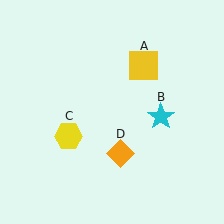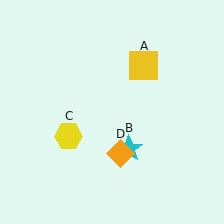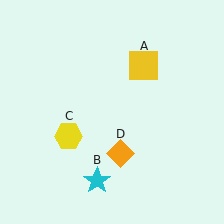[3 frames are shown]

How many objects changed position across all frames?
1 object changed position: cyan star (object B).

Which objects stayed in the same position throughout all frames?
Yellow square (object A) and yellow hexagon (object C) and orange diamond (object D) remained stationary.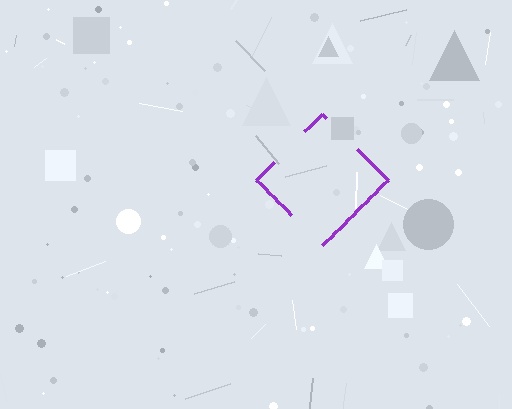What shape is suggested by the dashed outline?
The dashed outline suggests a diamond.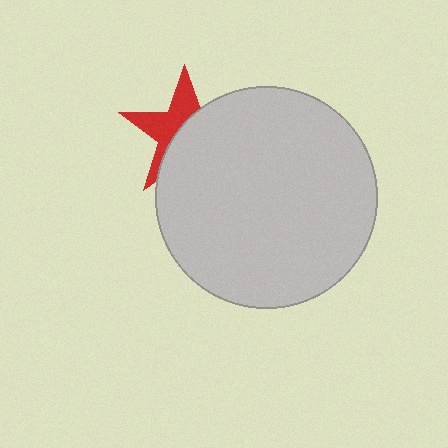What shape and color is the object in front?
The object in front is a light gray circle.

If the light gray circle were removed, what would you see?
You would see the complete red star.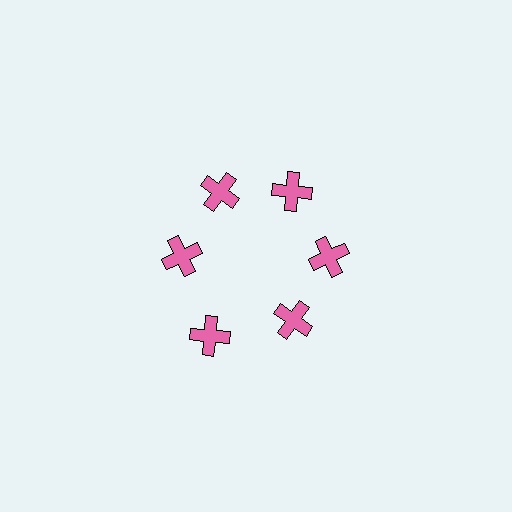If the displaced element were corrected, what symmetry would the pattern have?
It would have 6-fold rotational symmetry — the pattern would map onto itself every 60 degrees.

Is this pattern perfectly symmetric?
No. The 6 pink crosses are arranged in a ring, but one element near the 7 o'clock position is pushed outward from the center, breaking the 6-fold rotational symmetry.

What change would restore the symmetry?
The symmetry would be restored by moving it inward, back onto the ring so that all 6 crosses sit at equal angles and equal distance from the center.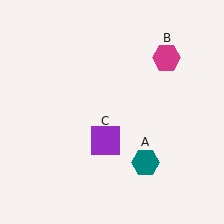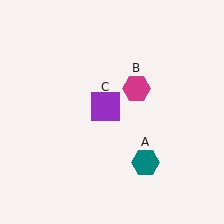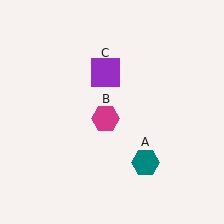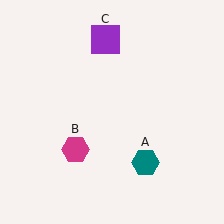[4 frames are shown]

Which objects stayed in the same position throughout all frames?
Teal hexagon (object A) remained stationary.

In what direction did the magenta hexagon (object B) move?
The magenta hexagon (object B) moved down and to the left.